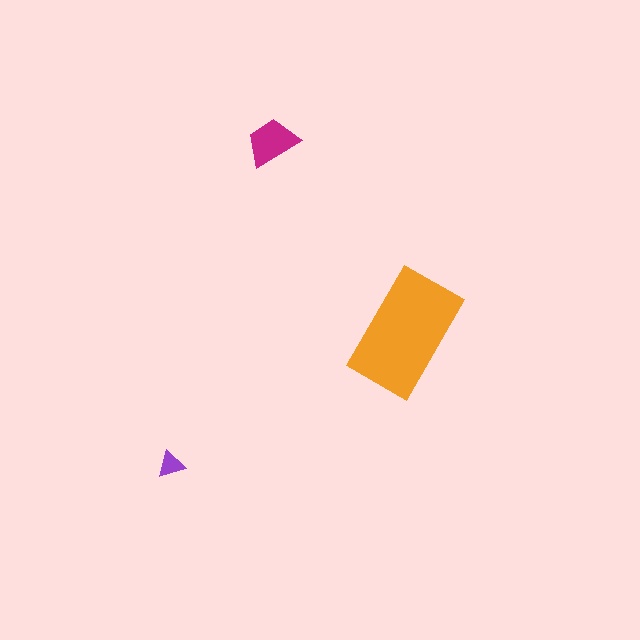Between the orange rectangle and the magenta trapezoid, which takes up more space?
The orange rectangle.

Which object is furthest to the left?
The purple triangle is leftmost.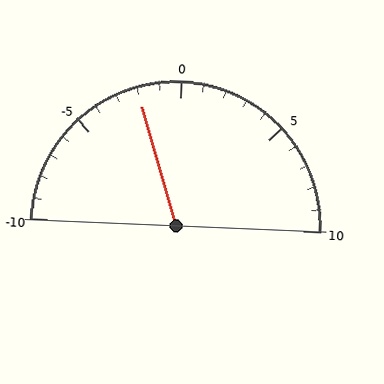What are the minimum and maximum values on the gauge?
The gauge ranges from -10 to 10.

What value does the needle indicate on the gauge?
The needle indicates approximately -2.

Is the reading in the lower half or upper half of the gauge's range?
The reading is in the lower half of the range (-10 to 10).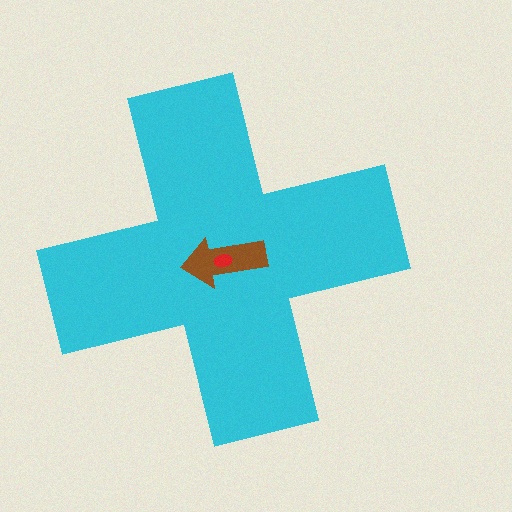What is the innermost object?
The red ellipse.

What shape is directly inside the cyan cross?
The brown arrow.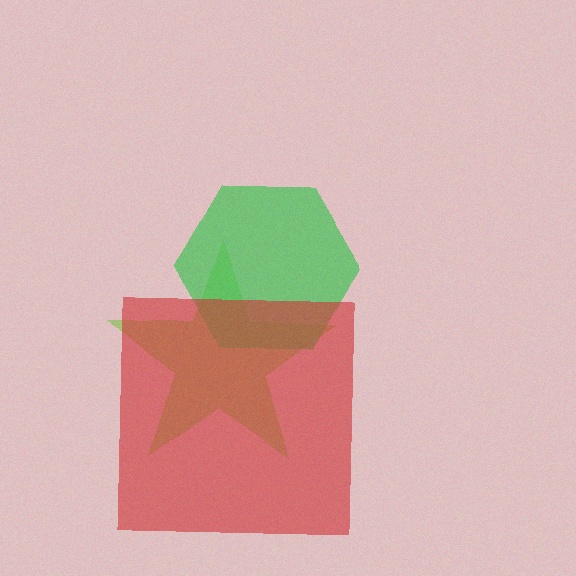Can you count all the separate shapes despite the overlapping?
Yes, there are 3 separate shapes.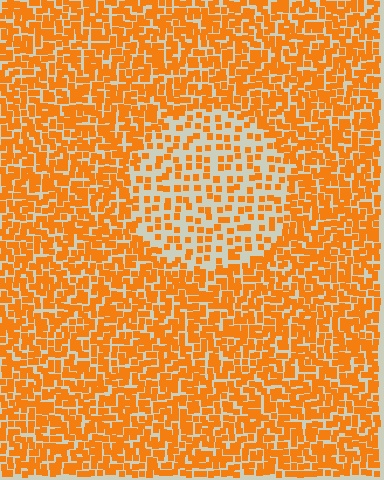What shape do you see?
I see a circle.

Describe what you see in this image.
The image contains small orange elements arranged at two different densities. A circle-shaped region is visible where the elements are less densely packed than the surrounding area.